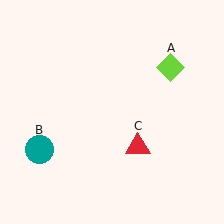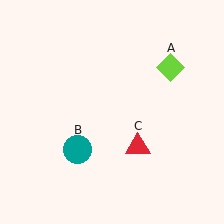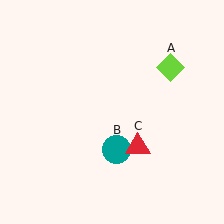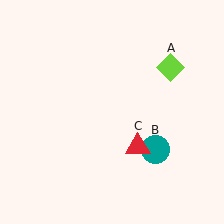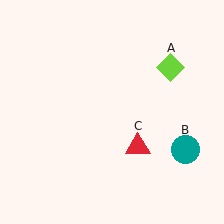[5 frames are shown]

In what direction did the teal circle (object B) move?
The teal circle (object B) moved right.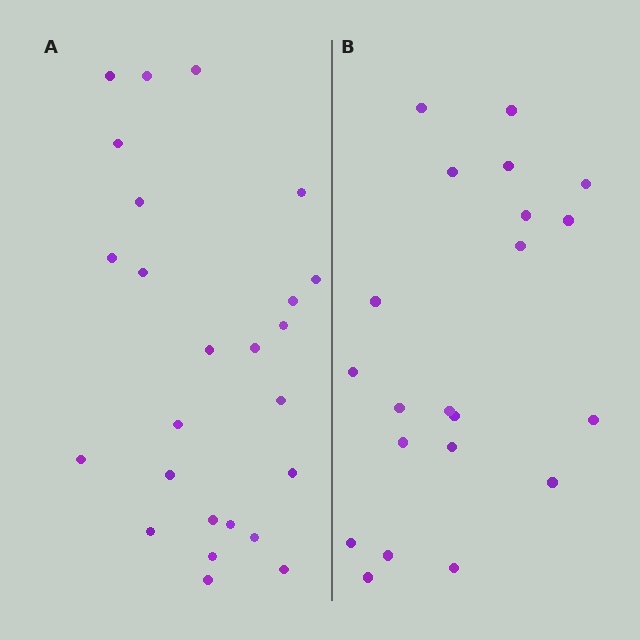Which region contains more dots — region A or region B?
Region A (the left region) has more dots.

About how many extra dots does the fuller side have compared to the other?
Region A has about 4 more dots than region B.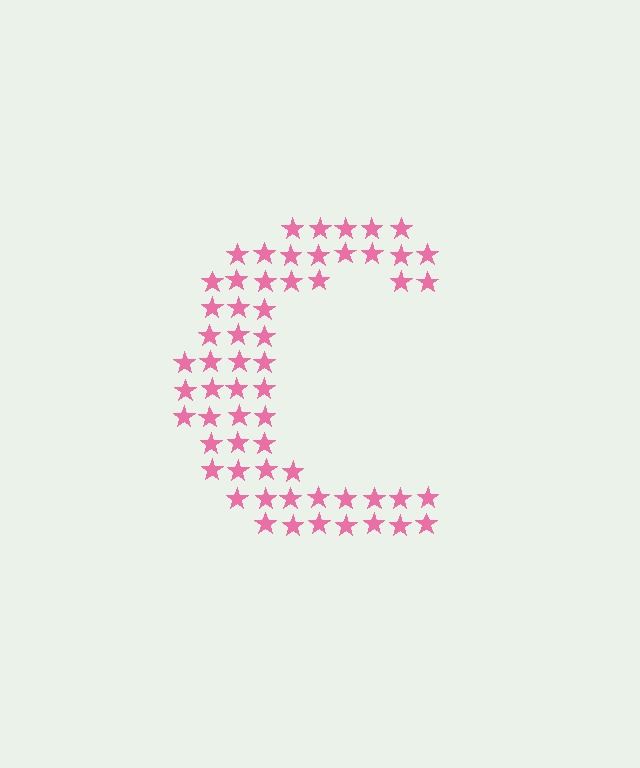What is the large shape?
The large shape is the letter C.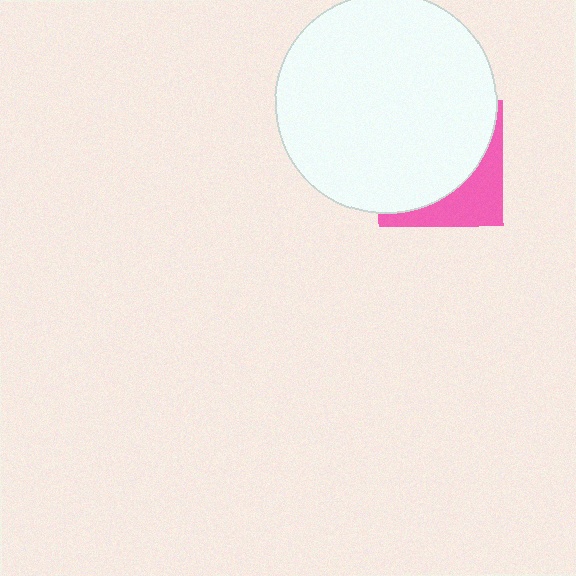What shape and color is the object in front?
The object in front is a white circle.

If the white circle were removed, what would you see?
You would see the complete pink square.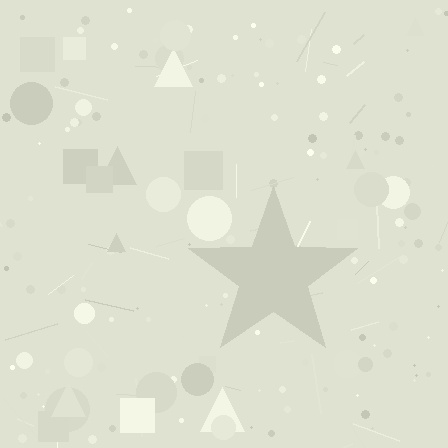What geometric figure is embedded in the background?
A star is embedded in the background.